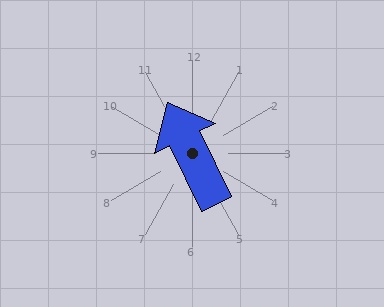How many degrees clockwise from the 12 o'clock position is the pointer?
Approximately 334 degrees.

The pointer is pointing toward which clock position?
Roughly 11 o'clock.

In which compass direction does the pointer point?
Northwest.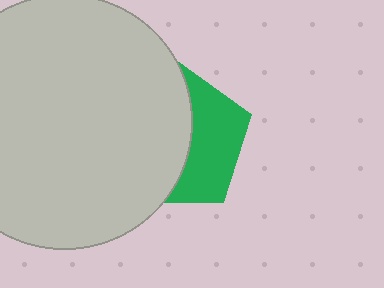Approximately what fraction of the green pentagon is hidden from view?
Roughly 58% of the green pentagon is hidden behind the light gray circle.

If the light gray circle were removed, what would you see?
You would see the complete green pentagon.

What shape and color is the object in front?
The object in front is a light gray circle.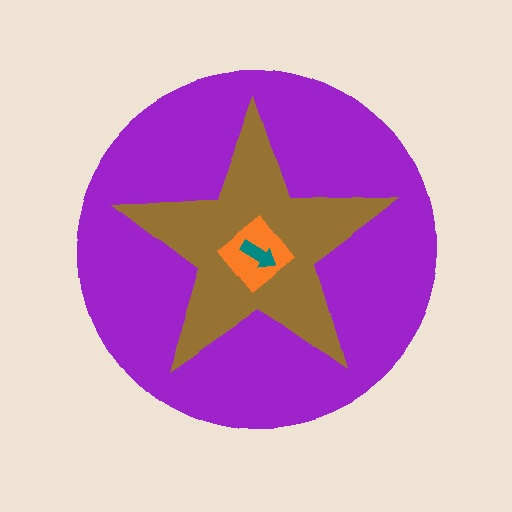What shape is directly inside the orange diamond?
The teal arrow.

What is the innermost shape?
The teal arrow.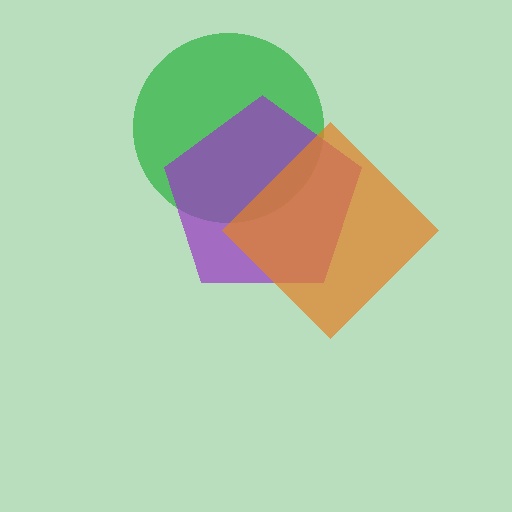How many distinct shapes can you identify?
There are 3 distinct shapes: a green circle, a purple pentagon, an orange diamond.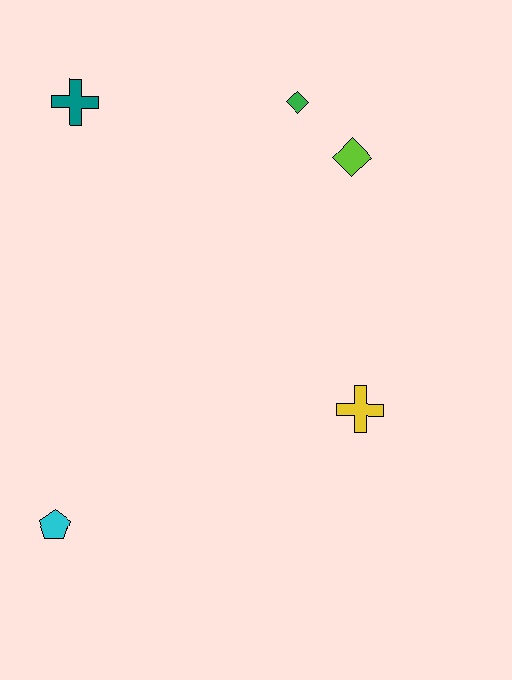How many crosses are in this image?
There are 2 crosses.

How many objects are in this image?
There are 5 objects.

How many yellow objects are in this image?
There is 1 yellow object.